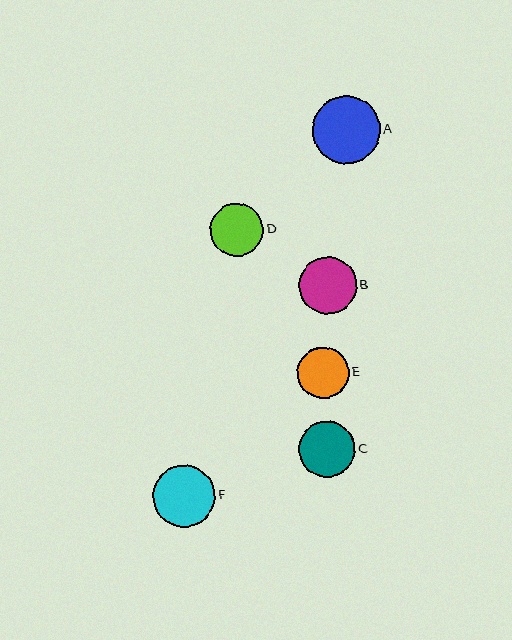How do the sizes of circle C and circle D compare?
Circle C and circle D are approximately the same size.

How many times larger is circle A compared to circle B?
Circle A is approximately 1.2 times the size of circle B.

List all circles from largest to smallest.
From largest to smallest: A, F, B, C, D, E.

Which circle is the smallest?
Circle E is the smallest with a size of approximately 51 pixels.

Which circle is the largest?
Circle A is the largest with a size of approximately 68 pixels.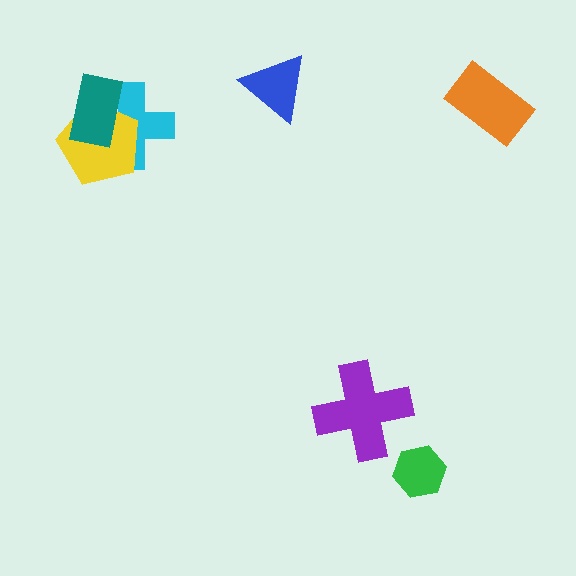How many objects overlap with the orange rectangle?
0 objects overlap with the orange rectangle.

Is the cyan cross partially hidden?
Yes, it is partially covered by another shape.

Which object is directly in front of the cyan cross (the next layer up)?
The yellow pentagon is directly in front of the cyan cross.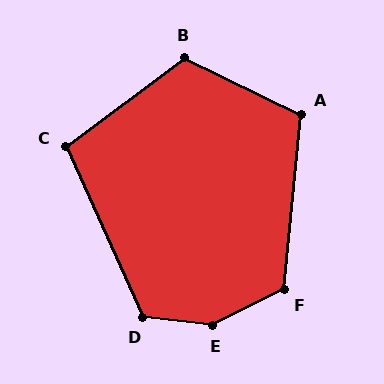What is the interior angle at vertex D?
Approximately 121 degrees (obtuse).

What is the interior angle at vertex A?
Approximately 110 degrees (obtuse).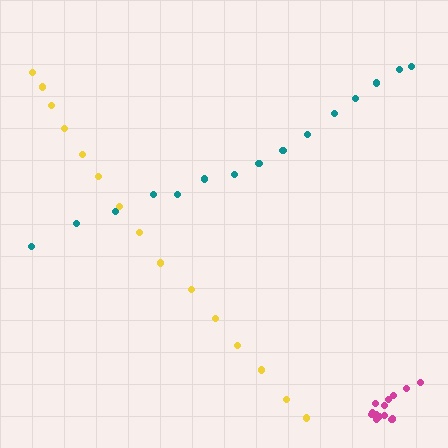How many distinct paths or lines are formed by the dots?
There are 3 distinct paths.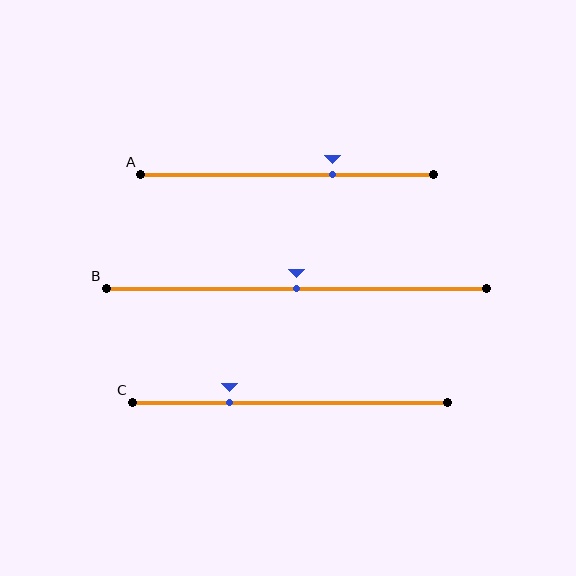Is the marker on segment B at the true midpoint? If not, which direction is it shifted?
Yes, the marker on segment B is at the true midpoint.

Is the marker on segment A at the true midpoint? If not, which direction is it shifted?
No, the marker on segment A is shifted to the right by about 15% of the segment length.